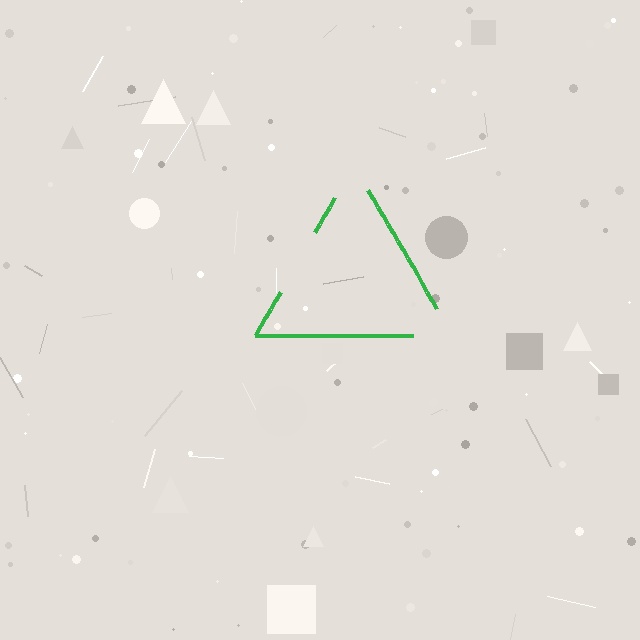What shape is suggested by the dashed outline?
The dashed outline suggests a triangle.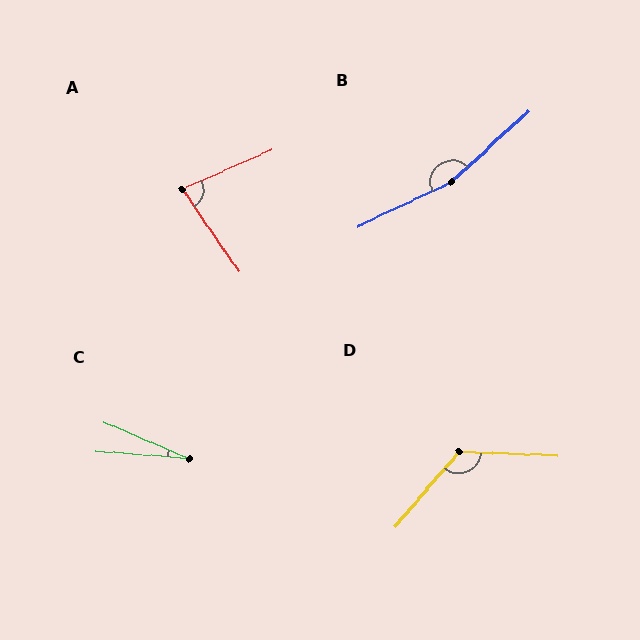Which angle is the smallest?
C, at approximately 18 degrees.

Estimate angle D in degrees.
Approximately 128 degrees.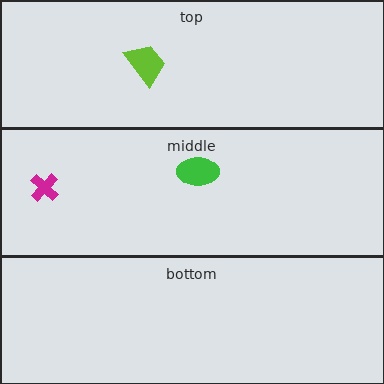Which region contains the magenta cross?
The middle region.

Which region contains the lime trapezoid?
The top region.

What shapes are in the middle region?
The magenta cross, the green ellipse.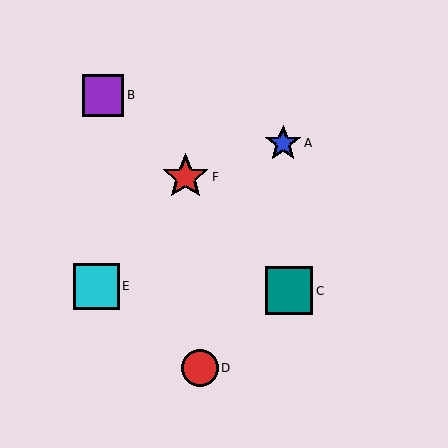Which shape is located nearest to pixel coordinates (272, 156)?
The blue star (labeled A) at (283, 143) is nearest to that location.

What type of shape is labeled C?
Shape C is a teal square.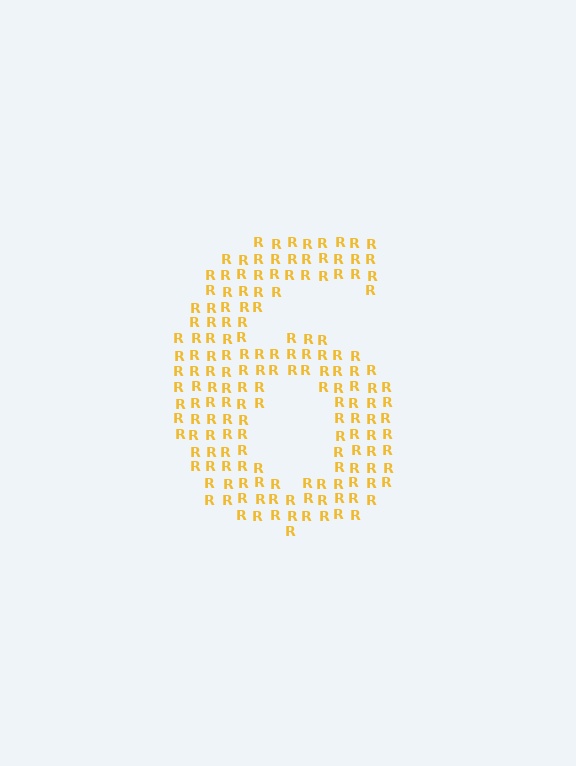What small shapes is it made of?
It is made of small letter R's.